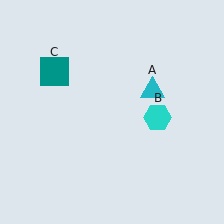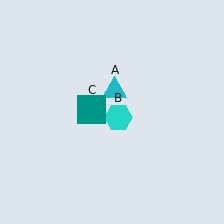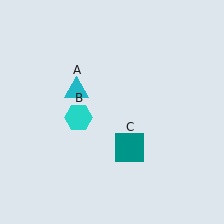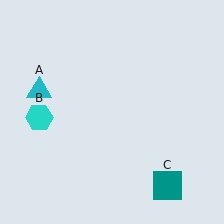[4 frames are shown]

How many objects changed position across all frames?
3 objects changed position: cyan triangle (object A), cyan hexagon (object B), teal square (object C).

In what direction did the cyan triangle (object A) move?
The cyan triangle (object A) moved left.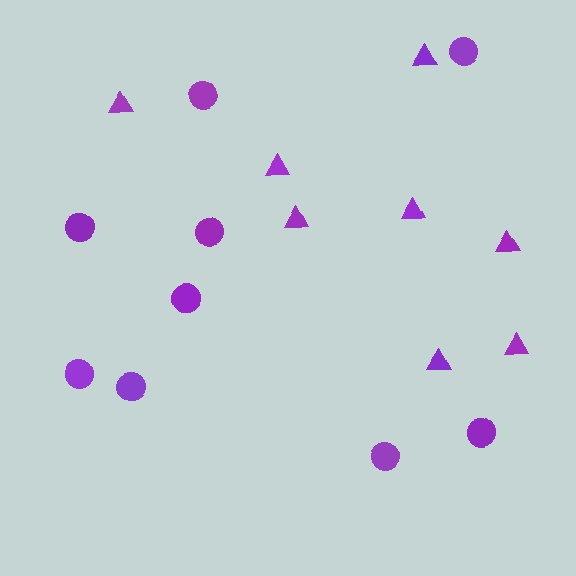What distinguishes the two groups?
There are 2 groups: one group of triangles (8) and one group of circles (9).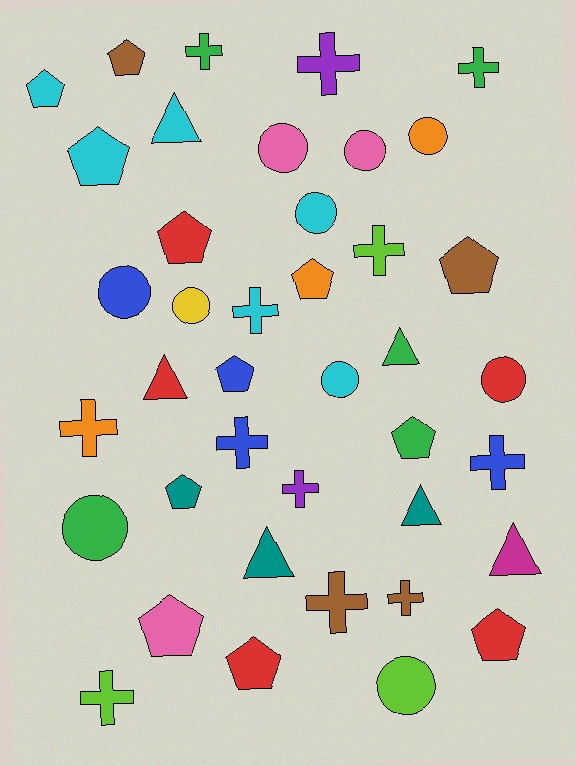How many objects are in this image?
There are 40 objects.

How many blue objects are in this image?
There are 4 blue objects.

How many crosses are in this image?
There are 12 crosses.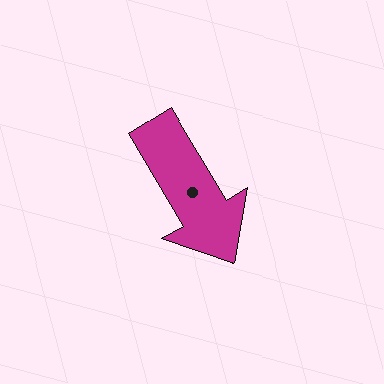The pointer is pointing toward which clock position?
Roughly 5 o'clock.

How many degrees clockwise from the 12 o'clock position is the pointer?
Approximately 149 degrees.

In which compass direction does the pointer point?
Southeast.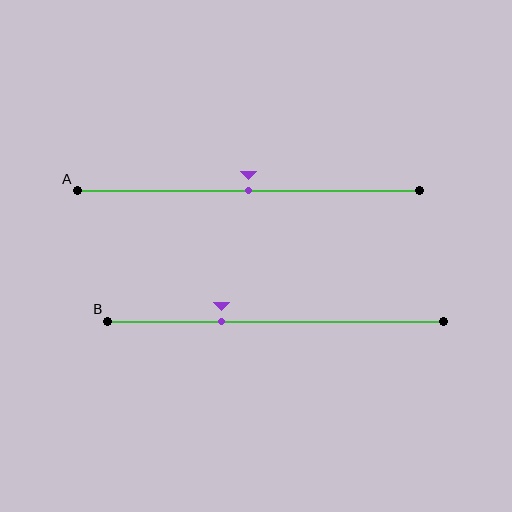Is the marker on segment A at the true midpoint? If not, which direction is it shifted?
Yes, the marker on segment A is at the true midpoint.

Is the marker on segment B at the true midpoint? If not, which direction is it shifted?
No, the marker on segment B is shifted to the left by about 16% of the segment length.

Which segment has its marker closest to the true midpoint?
Segment A has its marker closest to the true midpoint.